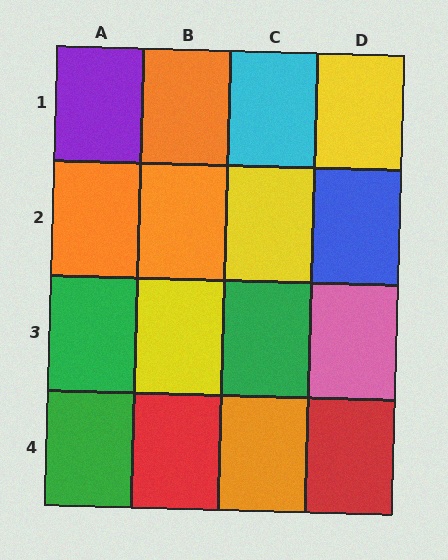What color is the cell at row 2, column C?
Yellow.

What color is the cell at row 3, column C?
Green.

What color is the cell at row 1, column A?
Purple.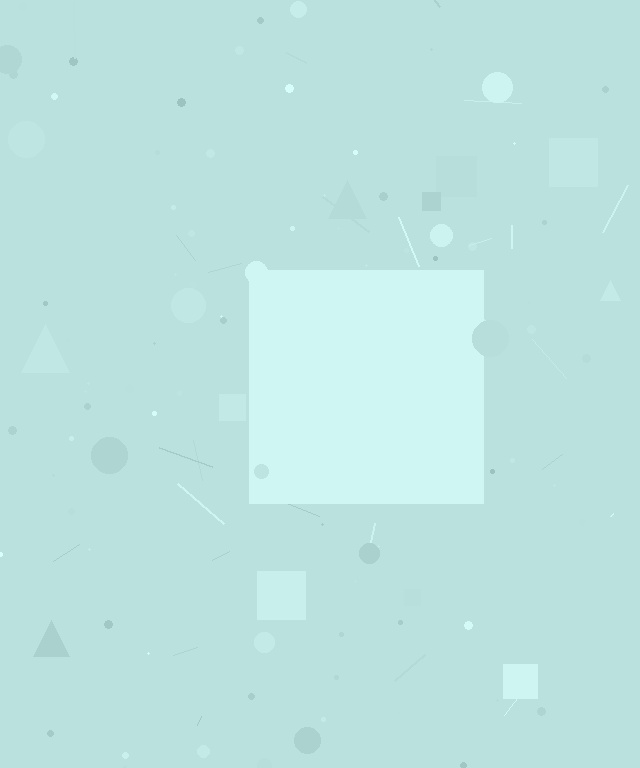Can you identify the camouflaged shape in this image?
The camouflaged shape is a square.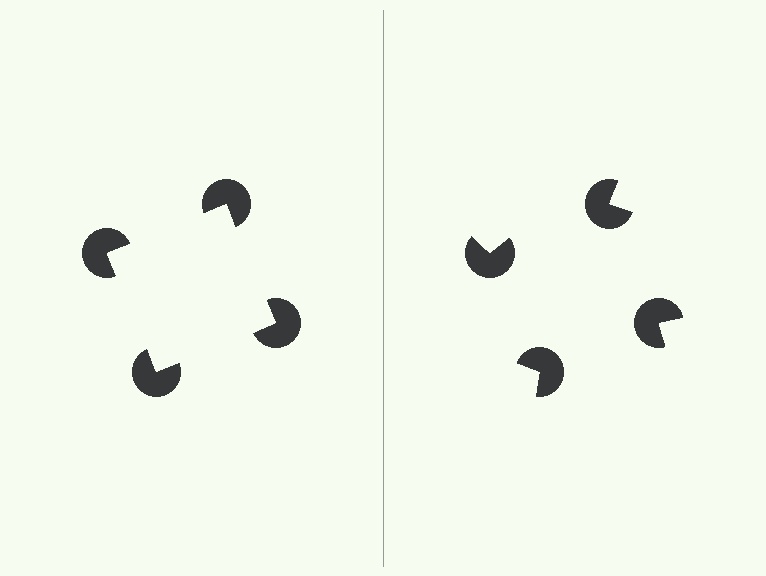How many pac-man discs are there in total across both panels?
8 — 4 on each side.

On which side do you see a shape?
An illusory square appears on the left side. On the right side the wedge cuts are rotated, so no coherent shape forms.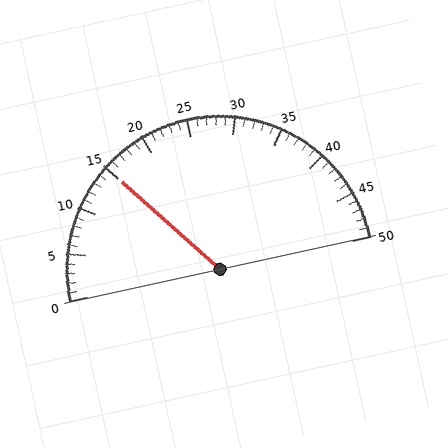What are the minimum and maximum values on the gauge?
The gauge ranges from 0 to 50.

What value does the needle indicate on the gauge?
The needle indicates approximately 15.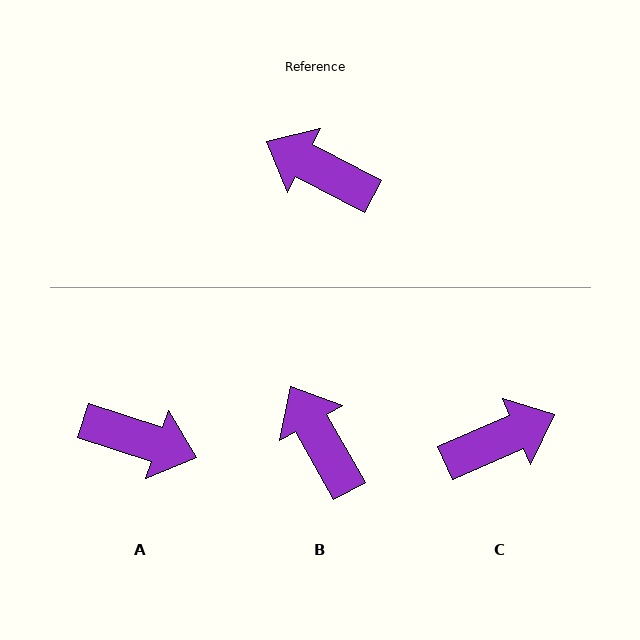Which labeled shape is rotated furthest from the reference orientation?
A, about 171 degrees away.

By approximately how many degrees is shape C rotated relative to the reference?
Approximately 129 degrees clockwise.